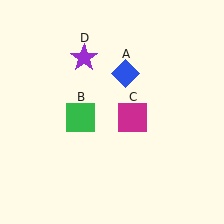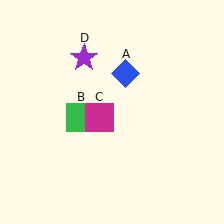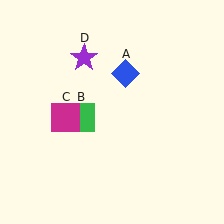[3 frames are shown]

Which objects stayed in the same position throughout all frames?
Blue diamond (object A) and green square (object B) and purple star (object D) remained stationary.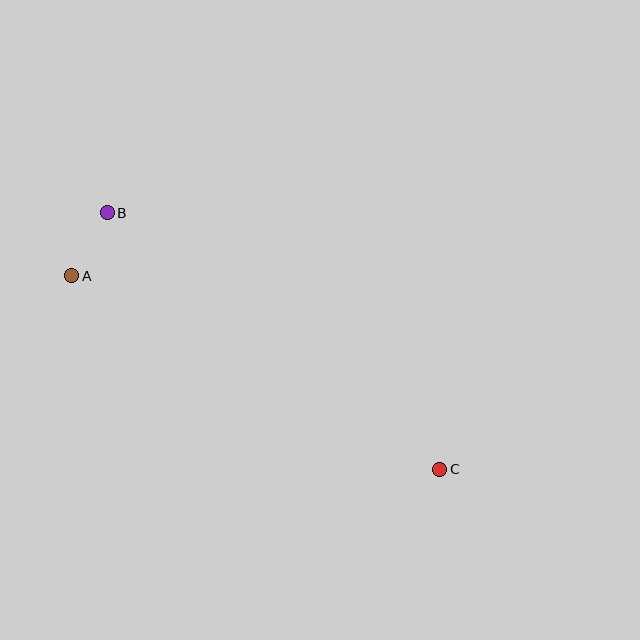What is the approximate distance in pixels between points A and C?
The distance between A and C is approximately 416 pixels.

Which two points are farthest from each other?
Points B and C are farthest from each other.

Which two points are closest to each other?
Points A and B are closest to each other.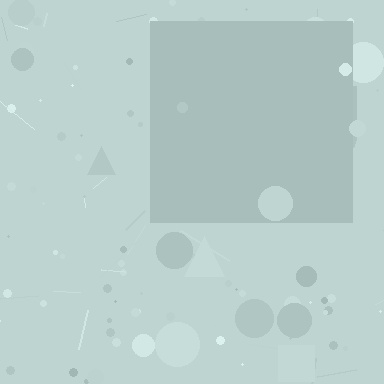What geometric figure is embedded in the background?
A square is embedded in the background.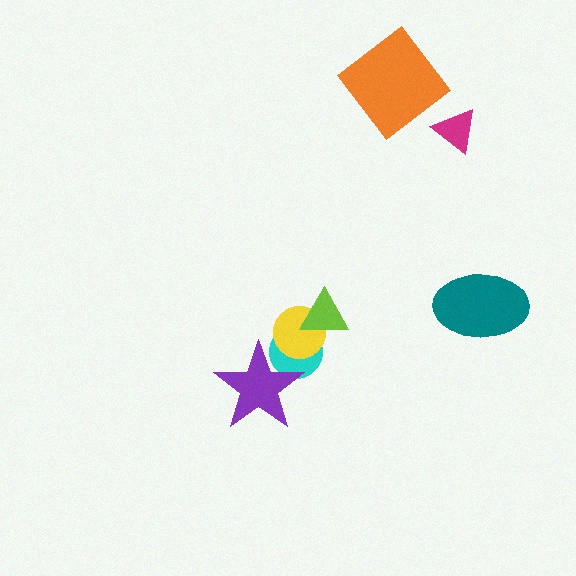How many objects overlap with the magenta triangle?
0 objects overlap with the magenta triangle.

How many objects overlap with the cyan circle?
3 objects overlap with the cyan circle.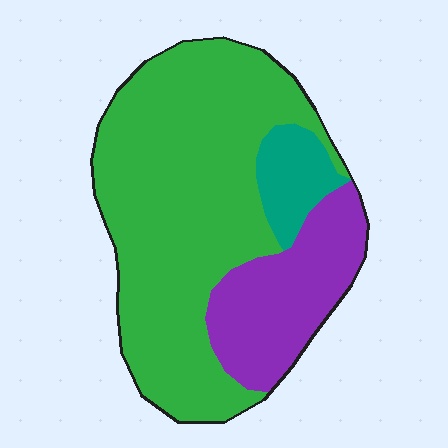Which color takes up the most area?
Green, at roughly 70%.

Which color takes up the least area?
Teal, at roughly 10%.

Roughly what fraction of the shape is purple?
Purple covers about 25% of the shape.